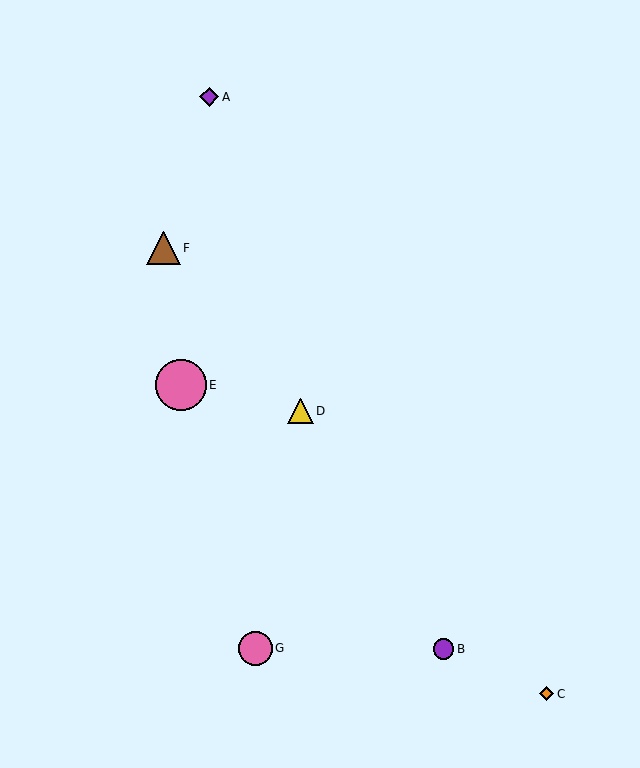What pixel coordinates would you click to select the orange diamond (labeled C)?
Click at (547, 694) to select the orange diamond C.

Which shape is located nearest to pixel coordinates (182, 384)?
The pink circle (labeled E) at (181, 385) is nearest to that location.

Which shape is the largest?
The pink circle (labeled E) is the largest.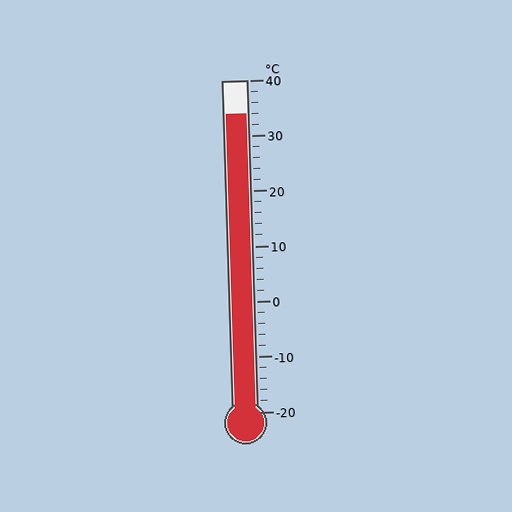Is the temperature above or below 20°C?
The temperature is above 20°C.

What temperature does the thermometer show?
The thermometer shows approximately 34°C.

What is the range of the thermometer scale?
The thermometer scale ranges from -20°C to 40°C.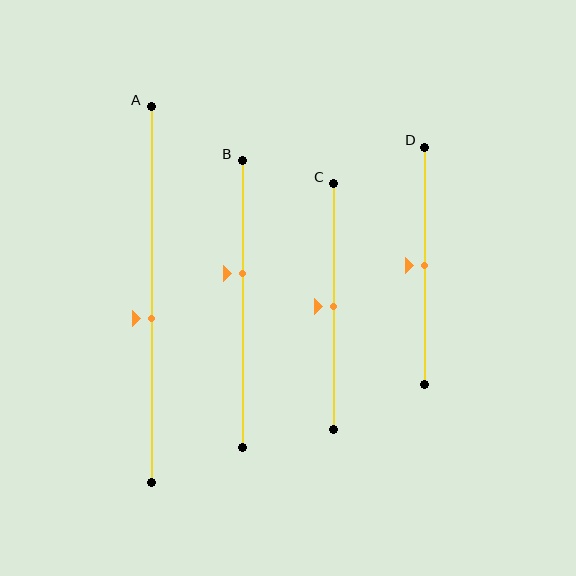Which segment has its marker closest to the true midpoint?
Segment C has its marker closest to the true midpoint.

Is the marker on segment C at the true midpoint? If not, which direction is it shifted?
Yes, the marker on segment C is at the true midpoint.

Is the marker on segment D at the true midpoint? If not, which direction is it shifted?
Yes, the marker on segment D is at the true midpoint.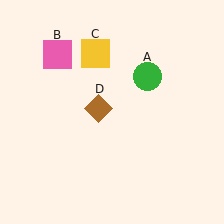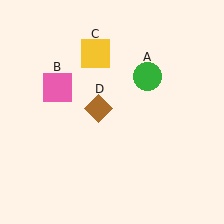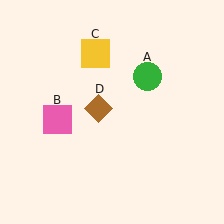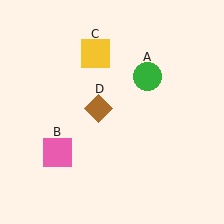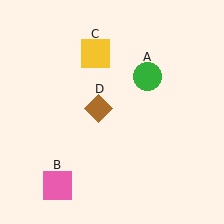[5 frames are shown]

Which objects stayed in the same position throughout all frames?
Green circle (object A) and yellow square (object C) and brown diamond (object D) remained stationary.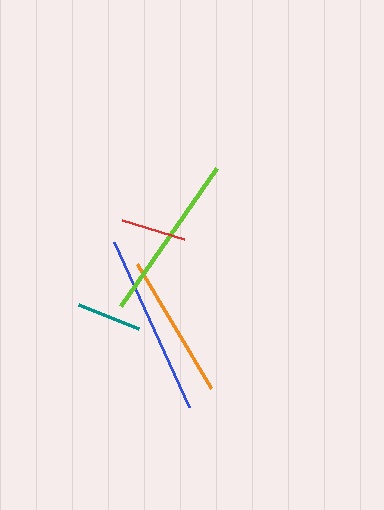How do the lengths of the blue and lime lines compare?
The blue and lime lines are approximately the same length.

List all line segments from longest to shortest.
From longest to shortest: blue, lime, orange, red, teal.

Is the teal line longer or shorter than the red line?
The red line is longer than the teal line.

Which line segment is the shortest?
The teal line is the shortest at approximately 64 pixels.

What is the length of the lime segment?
The lime segment is approximately 167 pixels long.